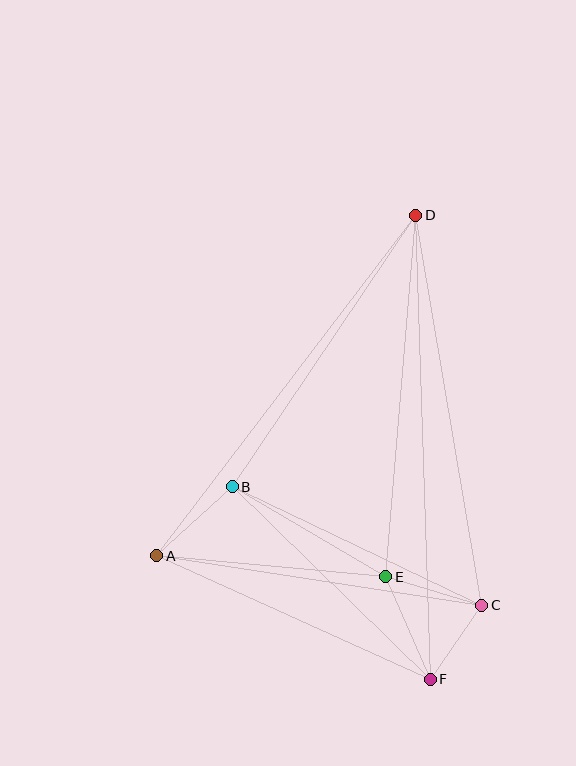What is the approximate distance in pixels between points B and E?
The distance between B and E is approximately 178 pixels.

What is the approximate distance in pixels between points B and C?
The distance between B and C is approximately 276 pixels.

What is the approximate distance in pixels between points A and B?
The distance between A and B is approximately 102 pixels.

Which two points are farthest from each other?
Points D and F are farthest from each other.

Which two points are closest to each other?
Points C and F are closest to each other.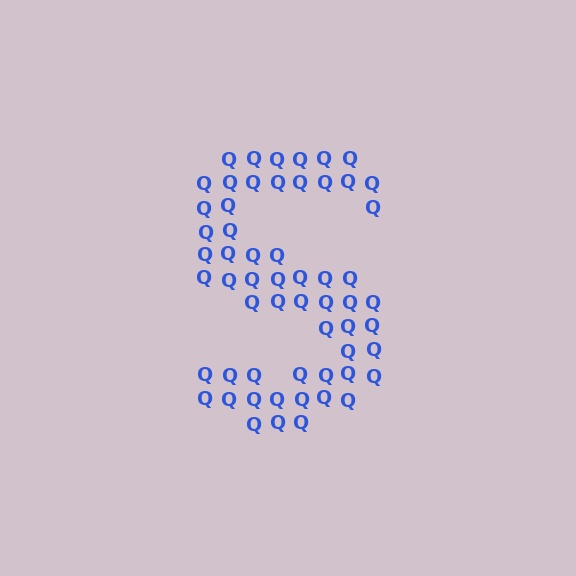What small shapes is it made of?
It is made of small letter Q's.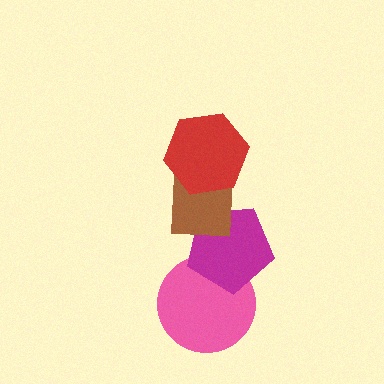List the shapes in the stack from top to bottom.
From top to bottom: the red hexagon, the brown square, the magenta pentagon, the pink circle.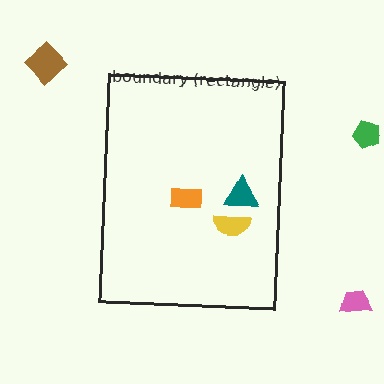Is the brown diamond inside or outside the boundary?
Outside.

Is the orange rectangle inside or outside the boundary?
Inside.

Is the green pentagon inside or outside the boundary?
Outside.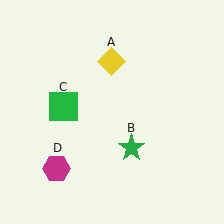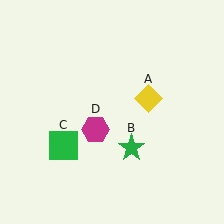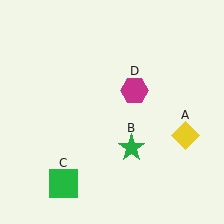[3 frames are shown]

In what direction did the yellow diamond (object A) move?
The yellow diamond (object A) moved down and to the right.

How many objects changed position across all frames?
3 objects changed position: yellow diamond (object A), green square (object C), magenta hexagon (object D).